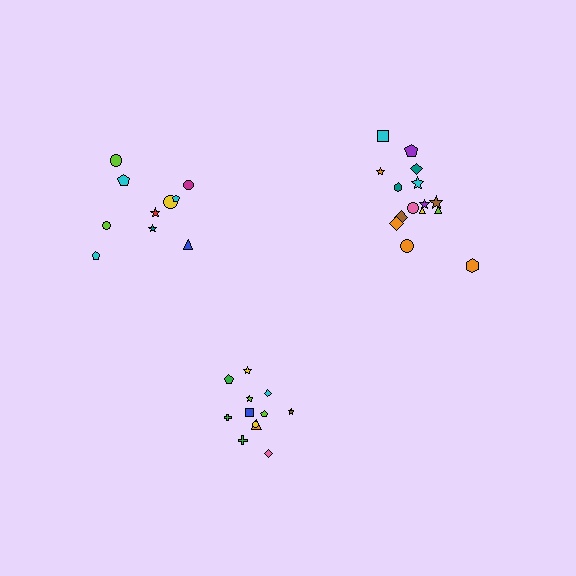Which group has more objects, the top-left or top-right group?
The top-right group.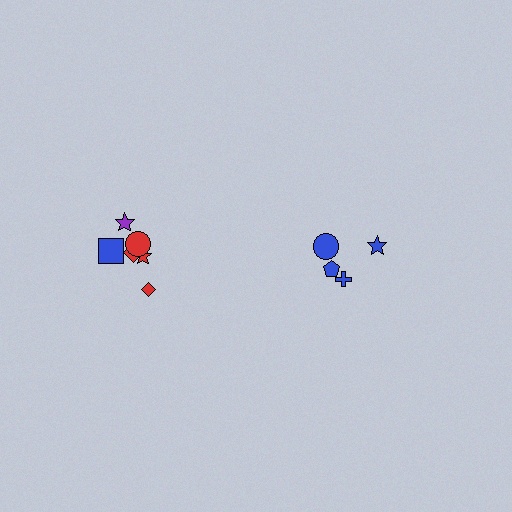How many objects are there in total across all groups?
There are 10 objects.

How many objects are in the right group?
There are 4 objects.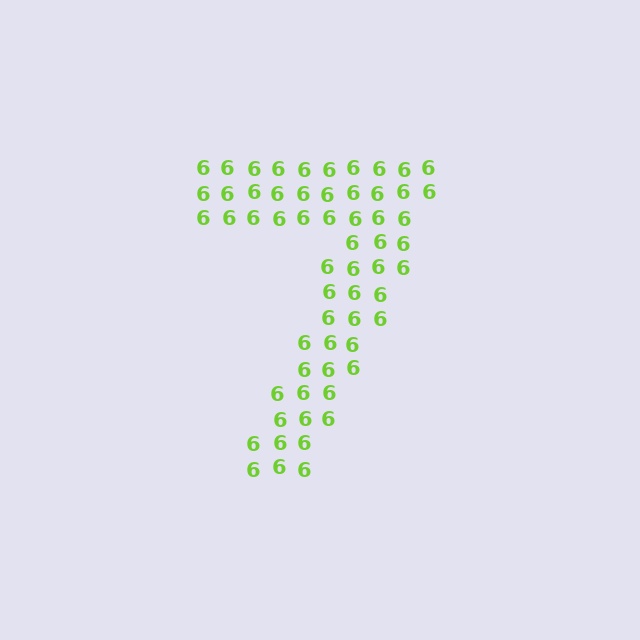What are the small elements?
The small elements are digit 6's.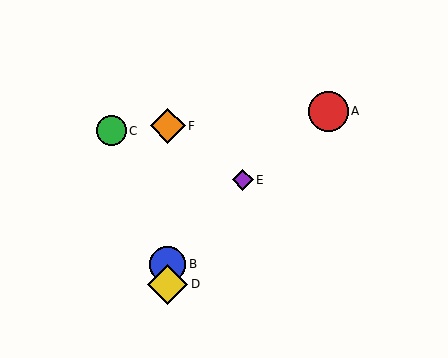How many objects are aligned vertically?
3 objects (B, D, F) are aligned vertically.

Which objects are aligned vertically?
Objects B, D, F are aligned vertically.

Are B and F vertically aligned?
Yes, both are at x≈168.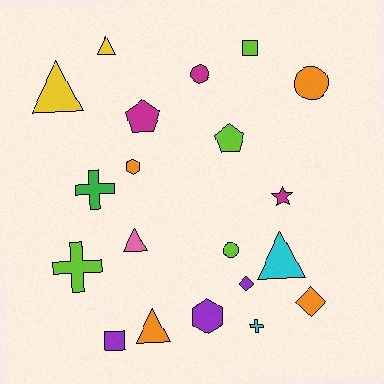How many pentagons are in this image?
There are 2 pentagons.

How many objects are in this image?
There are 20 objects.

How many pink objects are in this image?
There is 1 pink object.